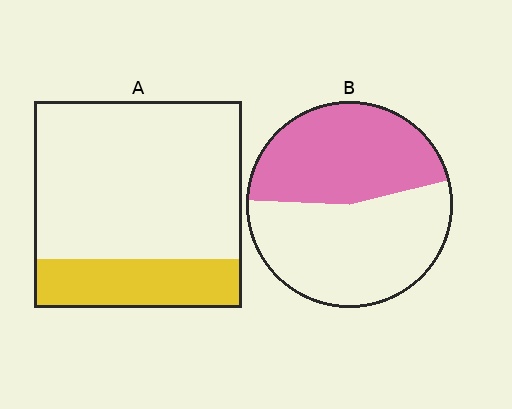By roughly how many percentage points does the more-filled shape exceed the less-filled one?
By roughly 20 percentage points (B over A).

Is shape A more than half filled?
No.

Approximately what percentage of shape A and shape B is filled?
A is approximately 25% and B is approximately 45%.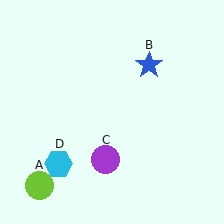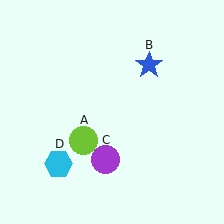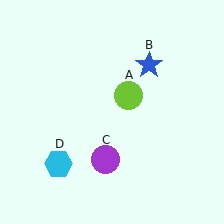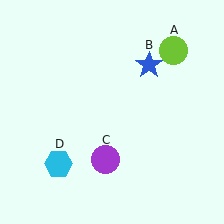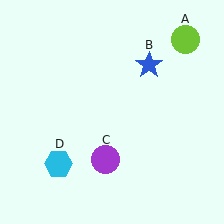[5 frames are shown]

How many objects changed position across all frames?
1 object changed position: lime circle (object A).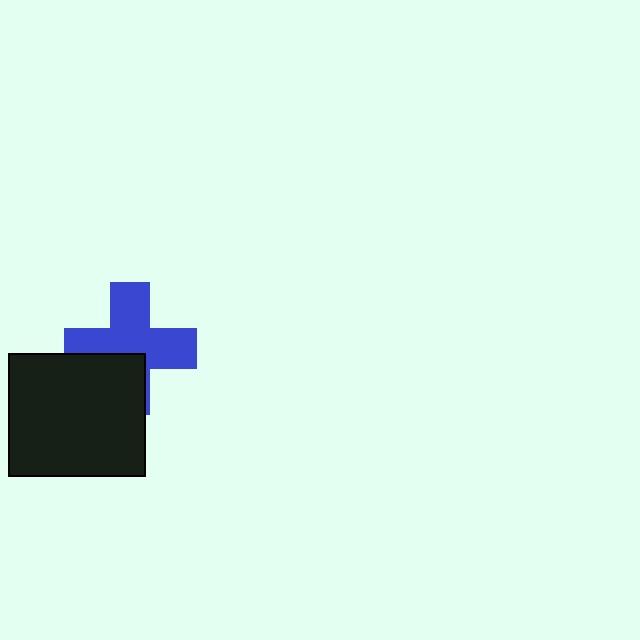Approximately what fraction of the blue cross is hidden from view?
Roughly 32% of the blue cross is hidden behind the black rectangle.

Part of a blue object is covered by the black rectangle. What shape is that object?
It is a cross.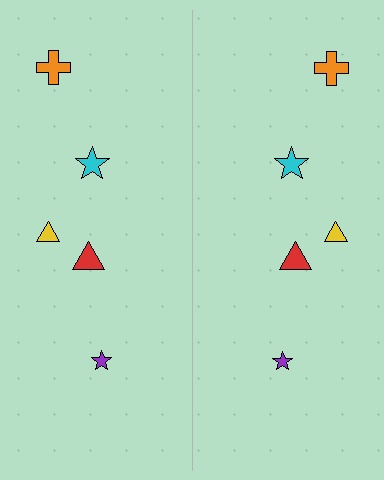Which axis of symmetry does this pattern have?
The pattern has a vertical axis of symmetry running through the center of the image.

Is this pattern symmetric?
Yes, this pattern has bilateral (reflection) symmetry.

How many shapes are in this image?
There are 10 shapes in this image.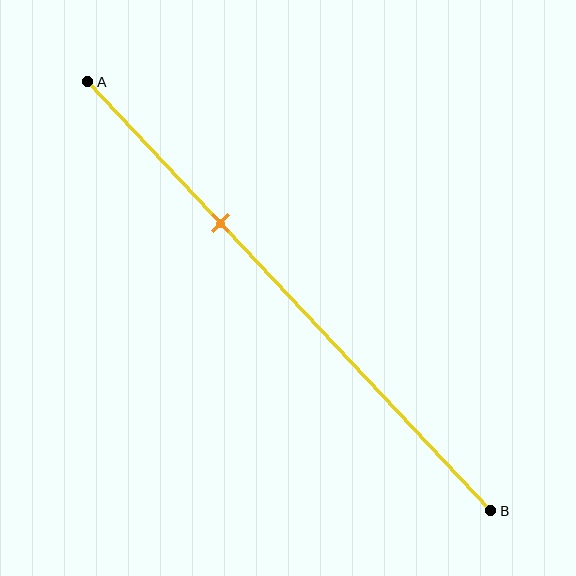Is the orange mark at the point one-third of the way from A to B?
Yes, the mark is approximately at the one-third point.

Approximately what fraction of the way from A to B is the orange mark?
The orange mark is approximately 35% of the way from A to B.